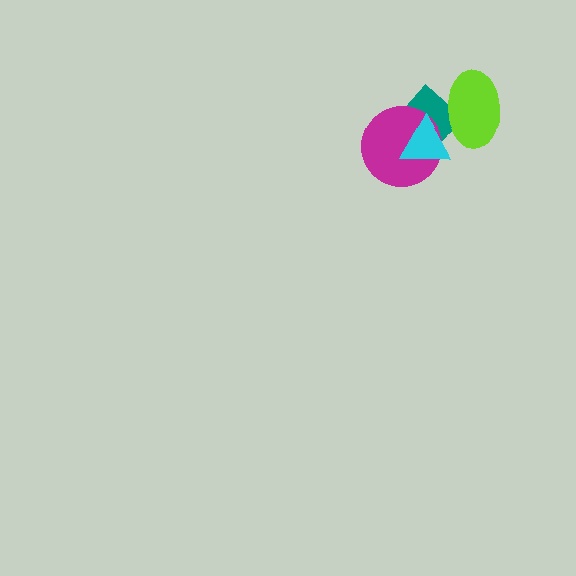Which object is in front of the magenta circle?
The cyan triangle is in front of the magenta circle.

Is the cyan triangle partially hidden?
No, no other shape covers it.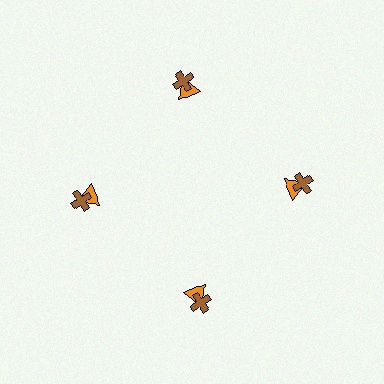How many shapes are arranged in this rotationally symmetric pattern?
There are 8 shapes, arranged in 4 groups of 2.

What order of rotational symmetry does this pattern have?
This pattern has 4-fold rotational symmetry.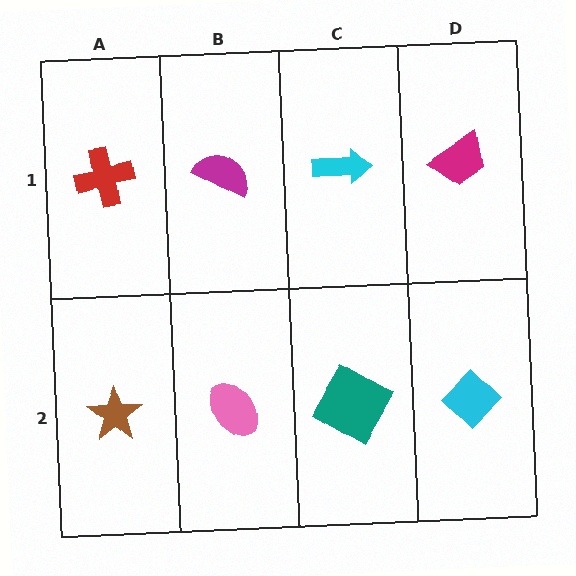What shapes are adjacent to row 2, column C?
A cyan arrow (row 1, column C), a pink ellipse (row 2, column B), a cyan diamond (row 2, column D).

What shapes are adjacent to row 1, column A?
A brown star (row 2, column A), a magenta semicircle (row 1, column B).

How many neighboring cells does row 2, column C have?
3.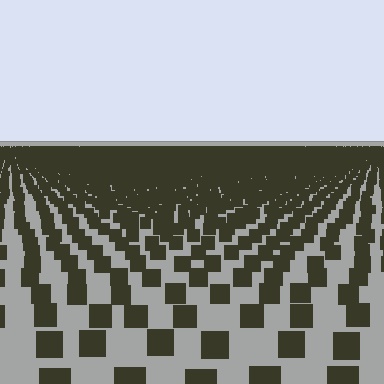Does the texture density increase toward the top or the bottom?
Density increases toward the top.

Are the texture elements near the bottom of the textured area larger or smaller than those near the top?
Larger. Near the bottom, elements are closer to the viewer and appear at a bigger on-screen size.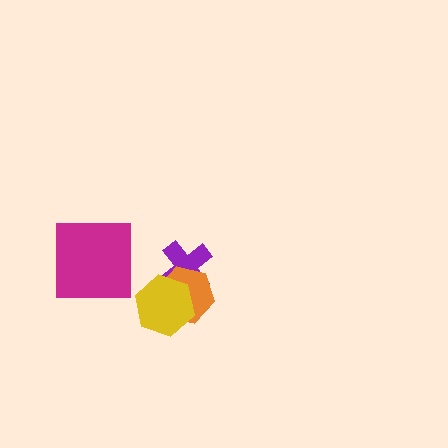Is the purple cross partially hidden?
Yes, it is partially covered by another shape.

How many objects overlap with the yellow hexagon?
2 objects overlap with the yellow hexagon.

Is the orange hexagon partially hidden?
Yes, it is partially covered by another shape.